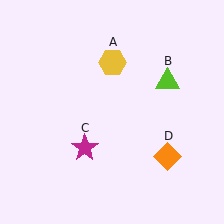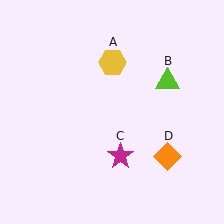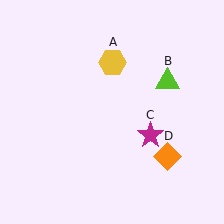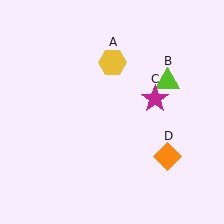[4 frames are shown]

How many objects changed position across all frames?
1 object changed position: magenta star (object C).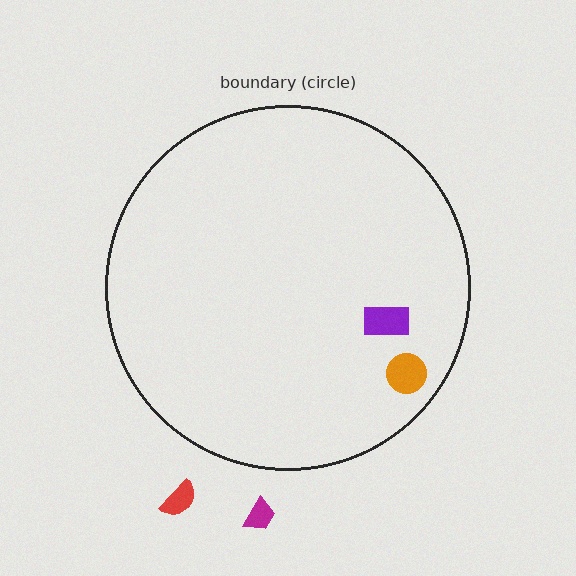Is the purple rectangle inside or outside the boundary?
Inside.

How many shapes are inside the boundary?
2 inside, 2 outside.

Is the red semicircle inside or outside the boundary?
Outside.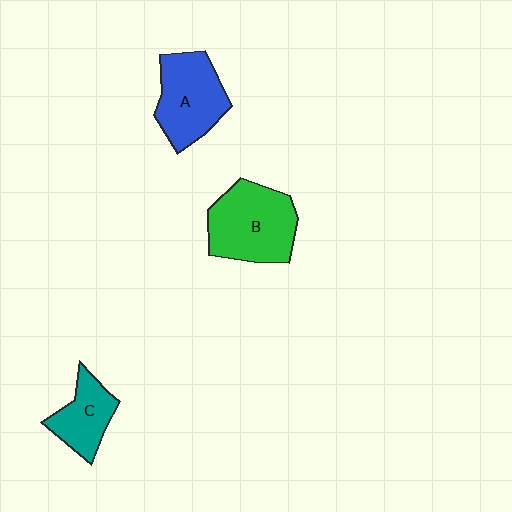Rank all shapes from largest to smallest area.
From largest to smallest: B (green), A (blue), C (teal).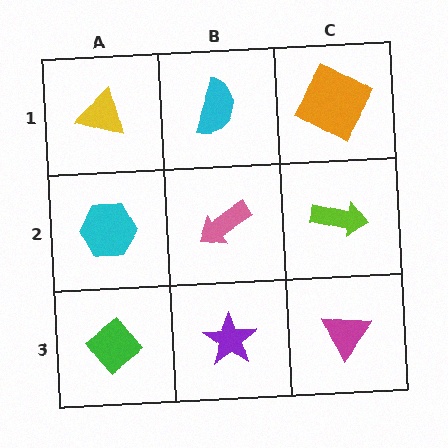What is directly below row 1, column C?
A lime arrow.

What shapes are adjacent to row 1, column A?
A cyan hexagon (row 2, column A), a cyan semicircle (row 1, column B).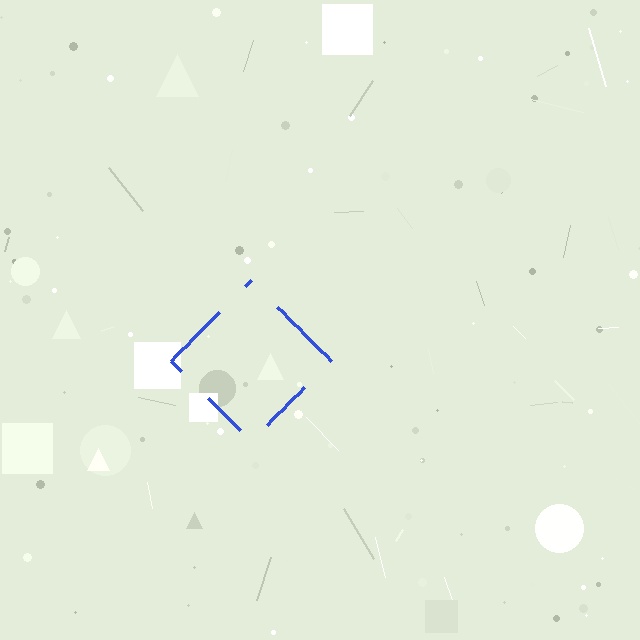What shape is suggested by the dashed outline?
The dashed outline suggests a diamond.